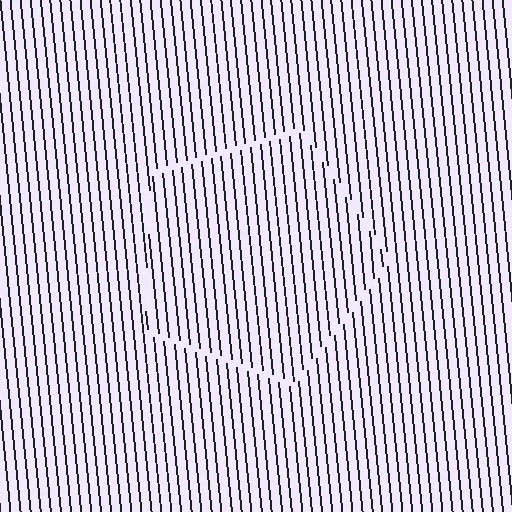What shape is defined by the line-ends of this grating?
An illusory pentagon. The interior of the shape contains the same grating, shifted by half a period — the contour is defined by the phase discontinuity where line-ends from the inner and outer gratings abut.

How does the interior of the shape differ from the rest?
The interior of the shape contains the same grating, shifted by half a period — the contour is defined by the phase discontinuity where line-ends from the inner and outer gratings abut.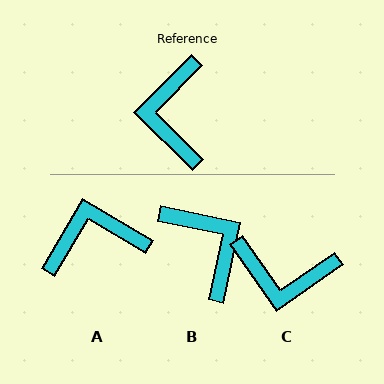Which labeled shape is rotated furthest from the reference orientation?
B, about 147 degrees away.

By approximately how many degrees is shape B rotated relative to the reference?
Approximately 147 degrees clockwise.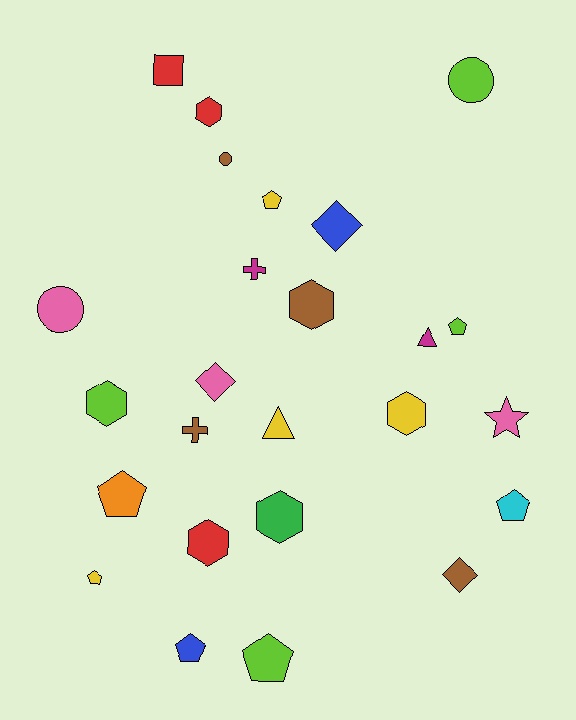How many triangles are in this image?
There are 2 triangles.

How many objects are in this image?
There are 25 objects.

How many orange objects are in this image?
There is 1 orange object.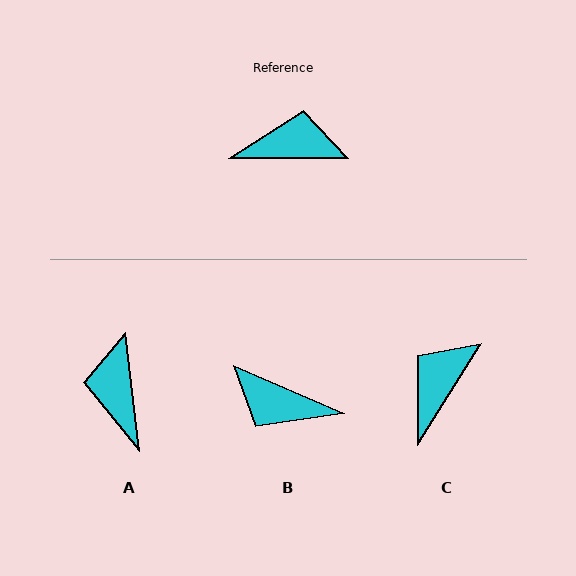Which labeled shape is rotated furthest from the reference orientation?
B, about 156 degrees away.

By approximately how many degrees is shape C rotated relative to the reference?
Approximately 58 degrees counter-clockwise.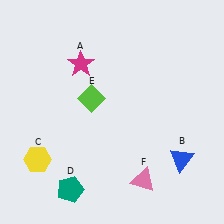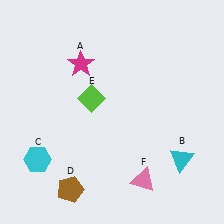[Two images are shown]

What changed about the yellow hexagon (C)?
In Image 1, C is yellow. In Image 2, it changed to cyan.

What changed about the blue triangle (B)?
In Image 1, B is blue. In Image 2, it changed to cyan.